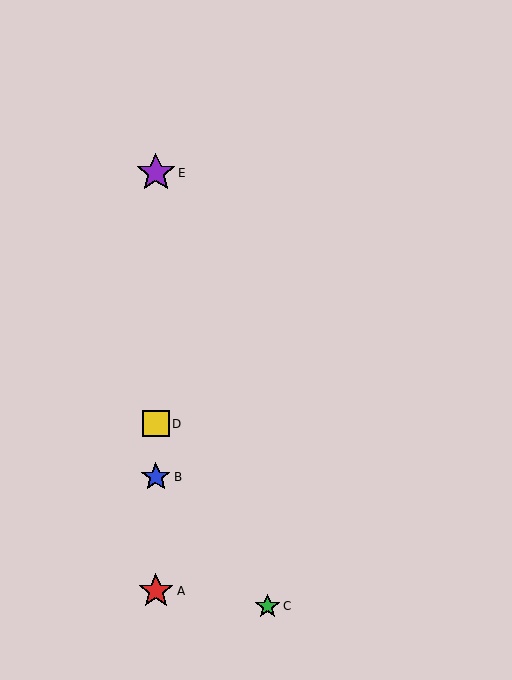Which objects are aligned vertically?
Objects A, B, D, E are aligned vertically.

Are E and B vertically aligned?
Yes, both are at x≈156.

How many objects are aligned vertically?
4 objects (A, B, D, E) are aligned vertically.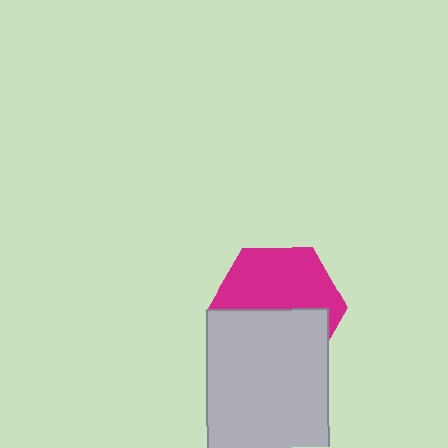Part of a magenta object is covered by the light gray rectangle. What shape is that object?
It is a hexagon.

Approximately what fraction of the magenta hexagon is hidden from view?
Roughly 46% of the magenta hexagon is hidden behind the light gray rectangle.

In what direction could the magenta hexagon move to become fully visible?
The magenta hexagon could move up. That would shift it out from behind the light gray rectangle entirely.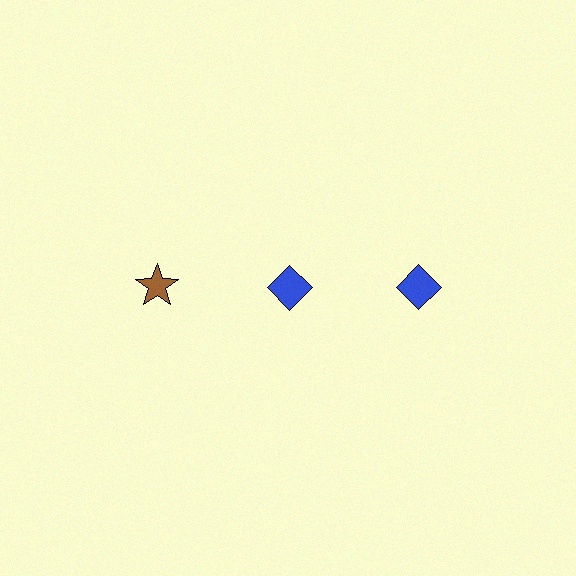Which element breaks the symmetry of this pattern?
The brown star in the top row, leftmost column breaks the symmetry. All other shapes are blue diamonds.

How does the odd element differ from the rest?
It differs in both color (brown instead of blue) and shape (star instead of diamond).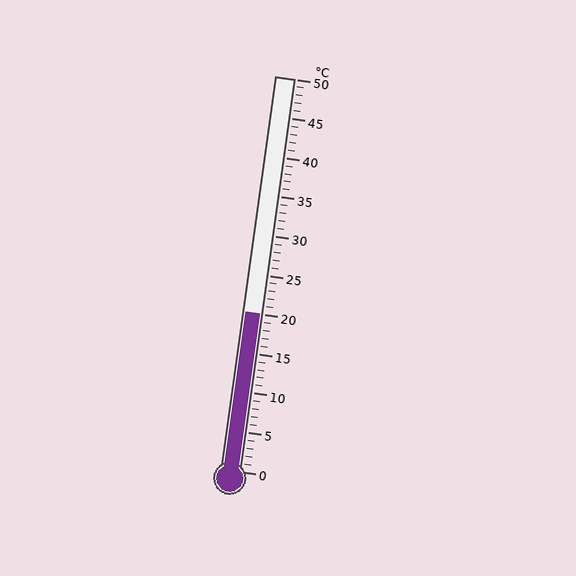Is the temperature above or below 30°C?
The temperature is below 30°C.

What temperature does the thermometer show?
The thermometer shows approximately 20°C.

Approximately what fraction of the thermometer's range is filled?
The thermometer is filled to approximately 40% of its range.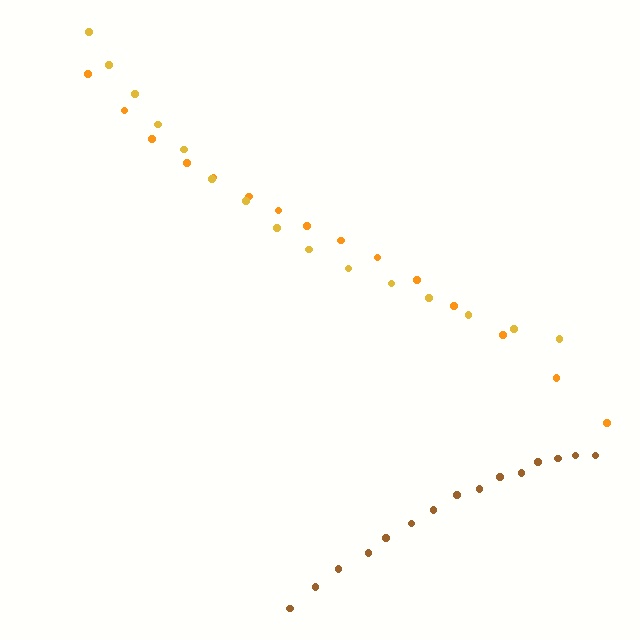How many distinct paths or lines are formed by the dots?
There are 3 distinct paths.